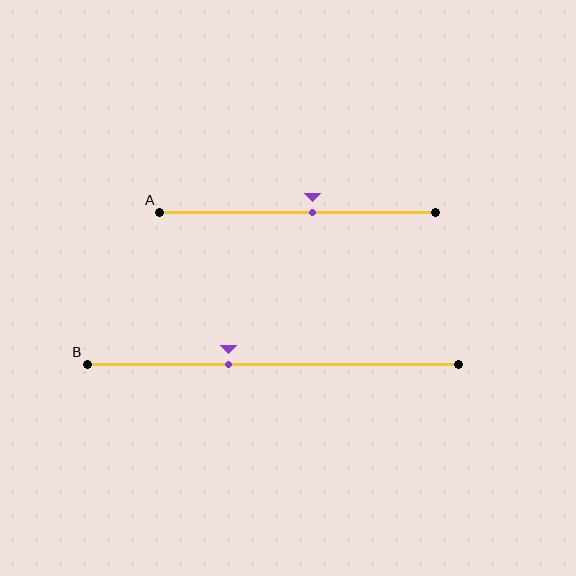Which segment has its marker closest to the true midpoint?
Segment A has its marker closest to the true midpoint.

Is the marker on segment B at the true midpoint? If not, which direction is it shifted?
No, the marker on segment B is shifted to the left by about 12% of the segment length.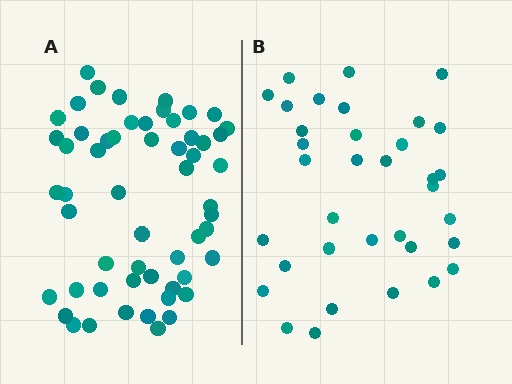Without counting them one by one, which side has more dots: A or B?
Region A (the left region) has more dots.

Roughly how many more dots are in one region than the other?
Region A has approximately 20 more dots than region B.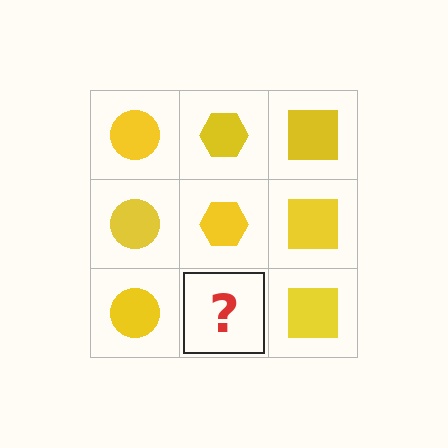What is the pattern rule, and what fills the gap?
The rule is that each column has a consistent shape. The gap should be filled with a yellow hexagon.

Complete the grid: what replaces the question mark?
The question mark should be replaced with a yellow hexagon.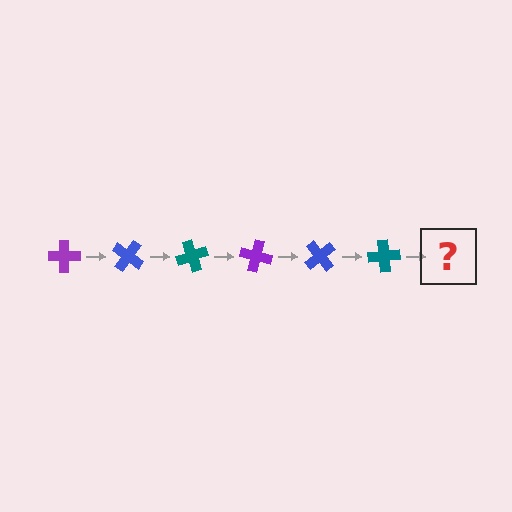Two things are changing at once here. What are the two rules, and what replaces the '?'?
The two rules are that it rotates 35 degrees each step and the color cycles through purple, blue, and teal. The '?' should be a purple cross, rotated 210 degrees from the start.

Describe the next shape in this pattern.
It should be a purple cross, rotated 210 degrees from the start.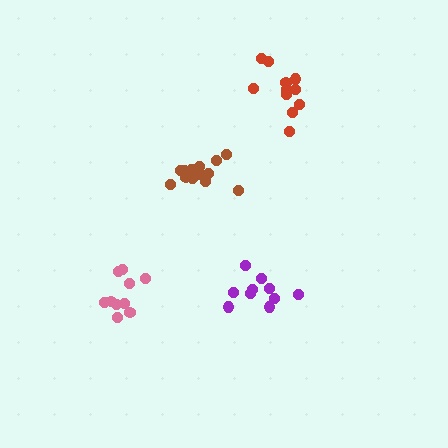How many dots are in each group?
Group 1: 10 dots, Group 2: 13 dots, Group 3: 11 dots, Group 4: 10 dots (44 total).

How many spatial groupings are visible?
There are 4 spatial groupings.